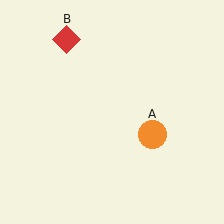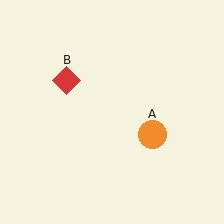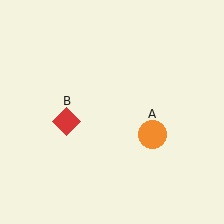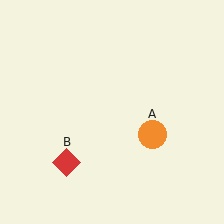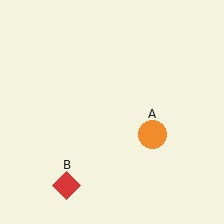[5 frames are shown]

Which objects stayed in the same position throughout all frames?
Orange circle (object A) remained stationary.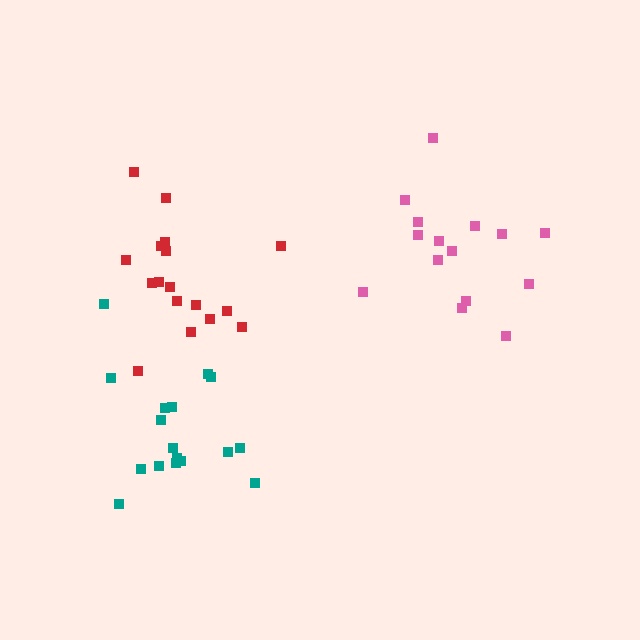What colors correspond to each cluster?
The clusters are colored: teal, red, pink.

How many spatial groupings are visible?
There are 3 spatial groupings.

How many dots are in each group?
Group 1: 17 dots, Group 2: 17 dots, Group 3: 15 dots (49 total).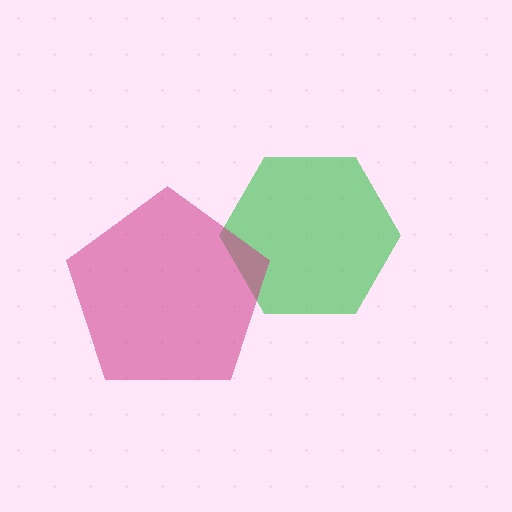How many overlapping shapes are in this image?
There are 2 overlapping shapes in the image.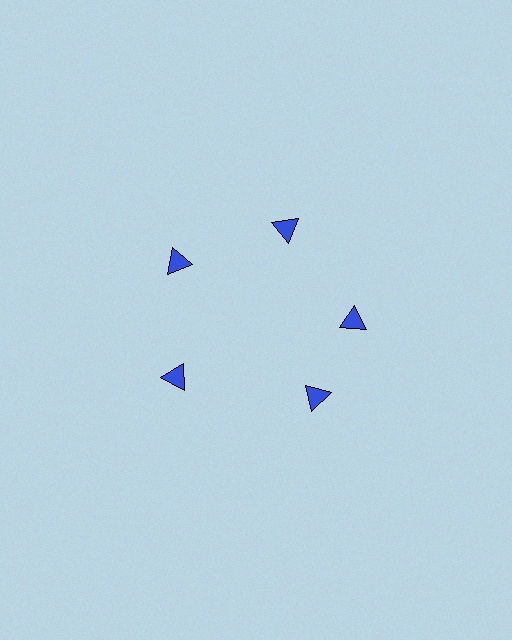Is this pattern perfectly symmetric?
No. The 5 blue triangles are arranged in a ring, but one element near the 5 o'clock position is rotated out of alignment along the ring, breaking the 5-fold rotational symmetry.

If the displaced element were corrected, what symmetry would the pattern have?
It would have 5-fold rotational symmetry — the pattern would map onto itself every 72 degrees.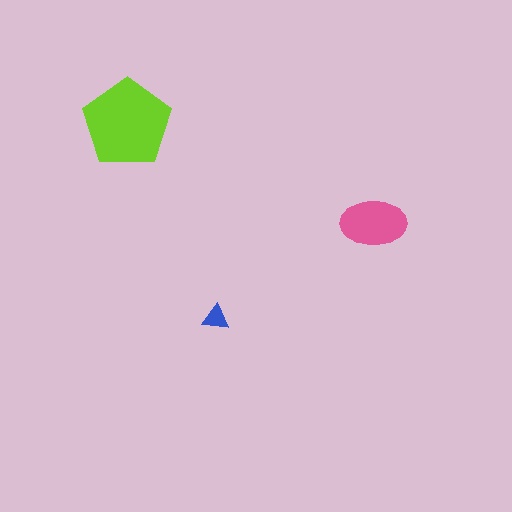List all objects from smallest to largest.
The blue triangle, the pink ellipse, the lime pentagon.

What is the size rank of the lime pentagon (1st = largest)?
1st.